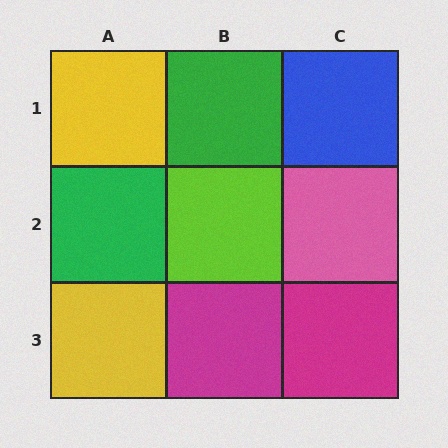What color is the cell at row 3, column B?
Magenta.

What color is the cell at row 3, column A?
Yellow.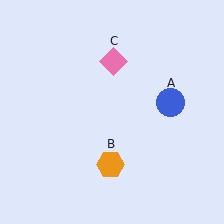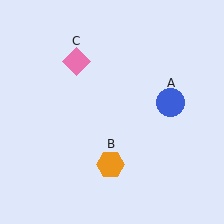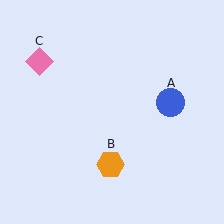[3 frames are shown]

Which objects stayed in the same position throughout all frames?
Blue circle (object A) and orange hexagon (object B) remained stationary.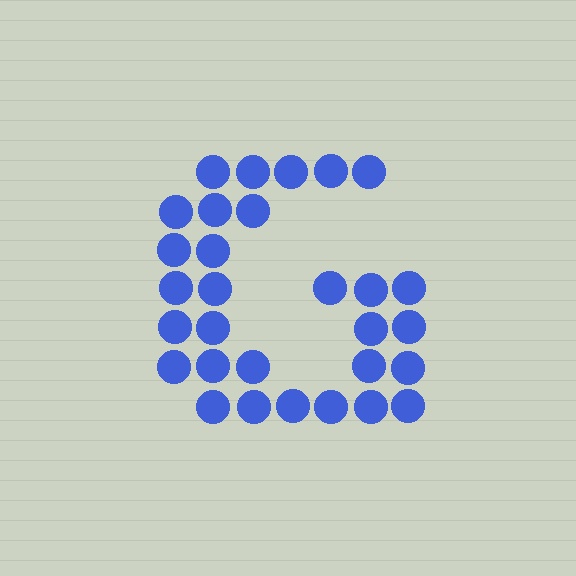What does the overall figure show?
The overall figure shows the letter G.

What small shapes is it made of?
It is made of small circles.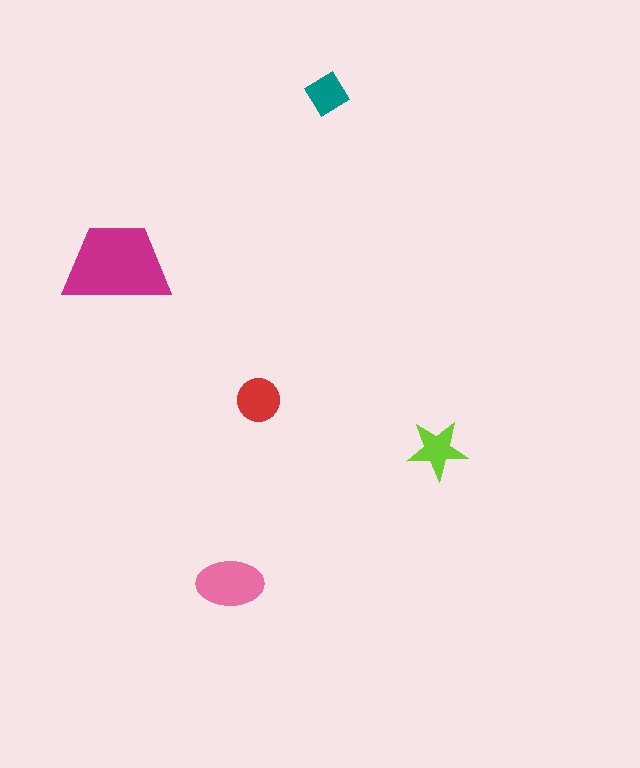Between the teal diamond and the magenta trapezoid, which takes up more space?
The magenta trapezoid.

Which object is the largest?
The magenta trapezoid.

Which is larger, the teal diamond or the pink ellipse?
The pink ellipse.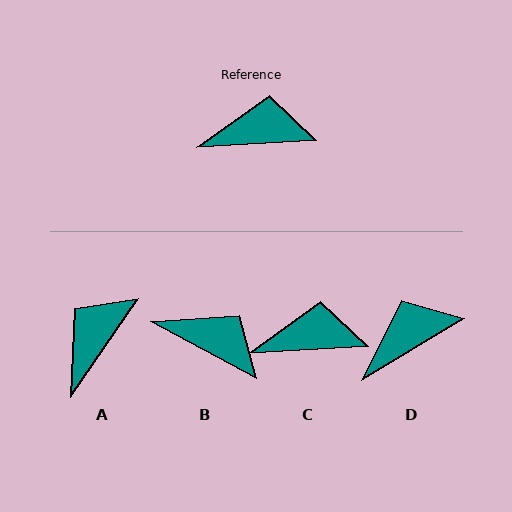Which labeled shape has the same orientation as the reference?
C.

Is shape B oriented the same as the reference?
No, it is off by about 32 degrees.